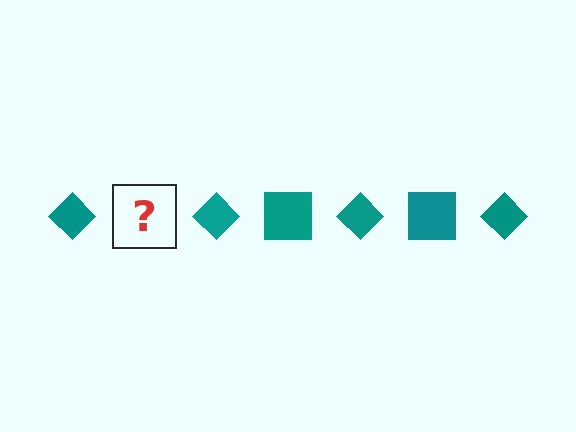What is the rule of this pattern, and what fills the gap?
The rule is that the pattern cycles through diamond, square shapes in teal. The gap should be filled with a teal square.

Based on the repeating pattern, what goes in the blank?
The blank should be a teal square.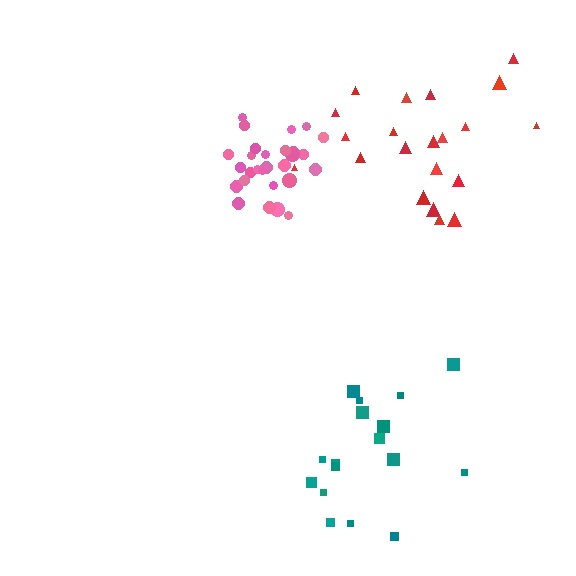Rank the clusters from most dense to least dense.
pink, red, teal.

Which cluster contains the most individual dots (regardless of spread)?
Pink (28).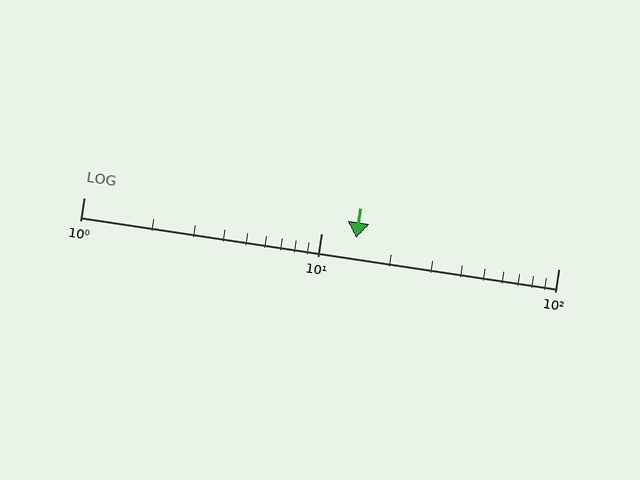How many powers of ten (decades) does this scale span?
The scale spans 2 decades, from 1 to 100.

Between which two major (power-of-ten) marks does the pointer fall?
The pointer is between 10 and 100.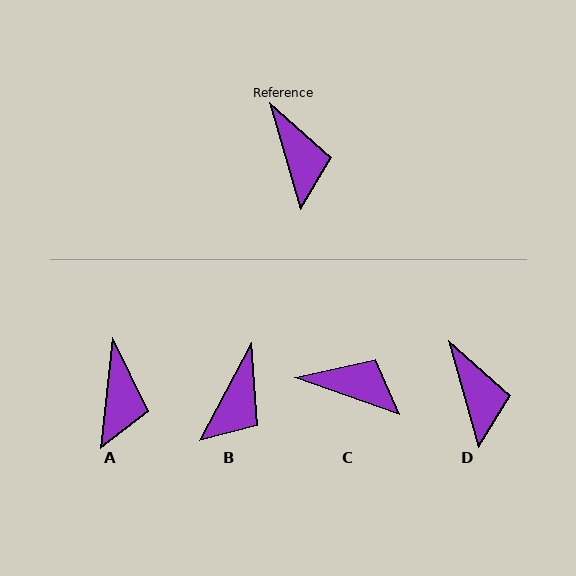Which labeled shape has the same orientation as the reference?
D.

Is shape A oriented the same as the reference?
No, it is off by about 22 degrees.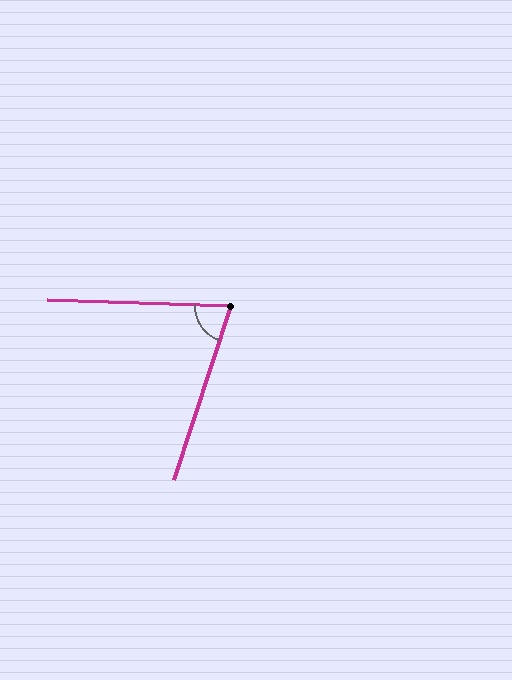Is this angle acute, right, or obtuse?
It is acute.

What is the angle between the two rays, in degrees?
Approximately 74 degrees.